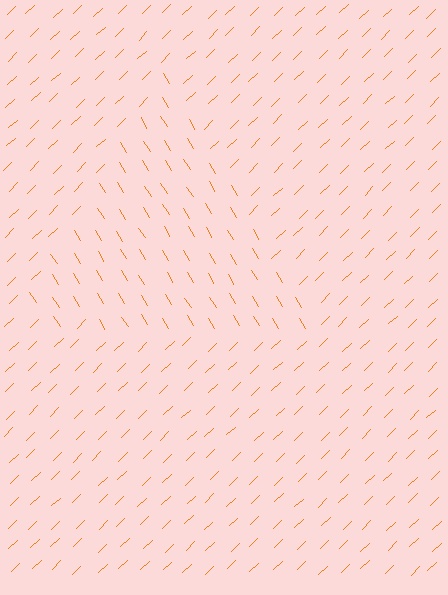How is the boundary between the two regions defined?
The boundary is defined purely by a change in line orientation (approximately 78 degrees difference). All lines are the same color and thickness.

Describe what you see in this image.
The image is filled with small orange line segments. A triangle region in the image has lines oriented differently from the surrounding lines, creating a visible texture boundary.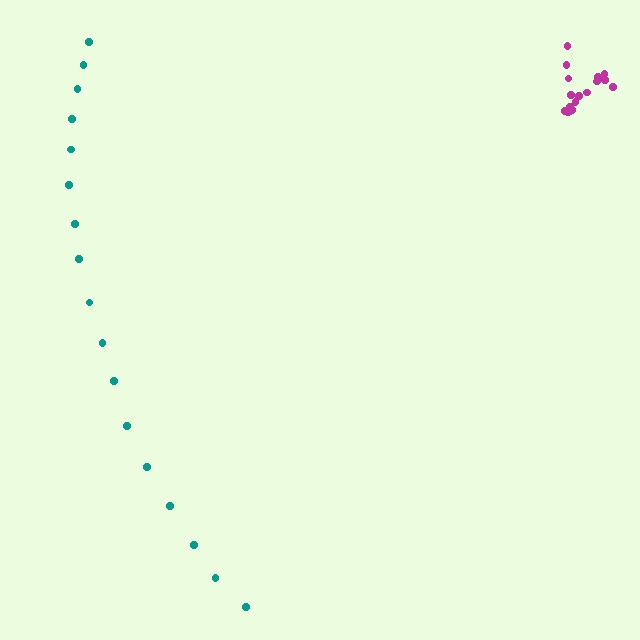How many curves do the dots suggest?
There are 2 distinct paths.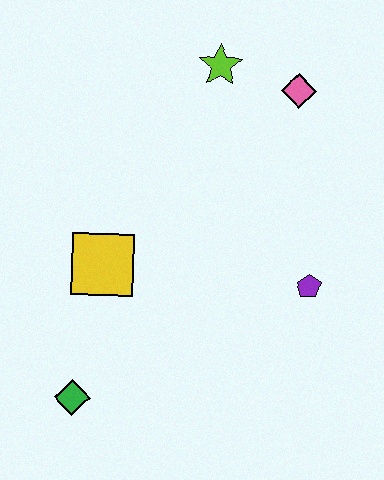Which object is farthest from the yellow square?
The pink diamond is farthest from the yellow square.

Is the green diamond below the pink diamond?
Yes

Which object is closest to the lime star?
The pink diamond is closest to the lime star.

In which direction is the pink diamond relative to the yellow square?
The pink diamond is to the right of the yellow square.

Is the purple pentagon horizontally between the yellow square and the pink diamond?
No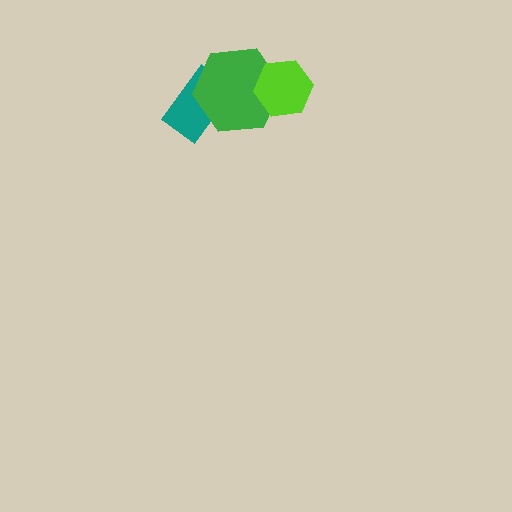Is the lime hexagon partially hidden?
No, no other shape covers it.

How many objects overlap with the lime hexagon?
1 object overlaps with the lime hexagon.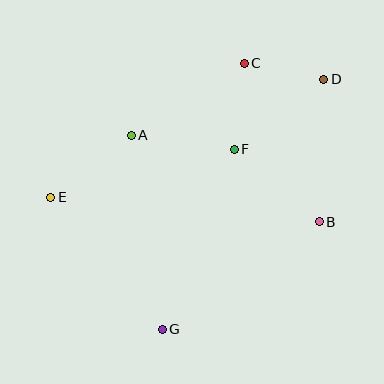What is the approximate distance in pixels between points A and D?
The distance between A and D is approximately 200 pixels.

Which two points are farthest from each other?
Points D and G are farthest from each other.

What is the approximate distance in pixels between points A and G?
The distance between A and G is approximately 196 pixels.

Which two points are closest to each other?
Points C and D are closest to each other.